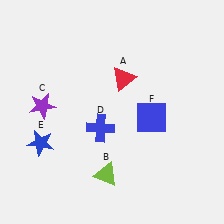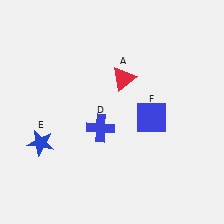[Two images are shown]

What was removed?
The purple star (C), the lime triangle (B) were removed in Image 2.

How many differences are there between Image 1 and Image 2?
There are 2 differences between the two images.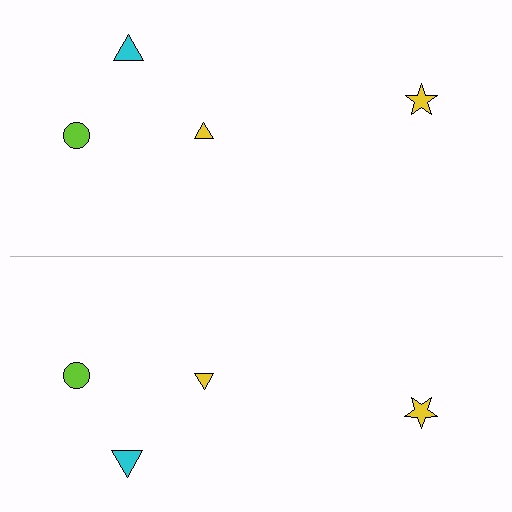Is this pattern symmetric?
Yes, this pattern has bilateral (reflection) symmetry.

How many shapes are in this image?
There are 8 shapes in this image.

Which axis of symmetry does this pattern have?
The pattern has a horizontal axis of symmetry running through the center of the image.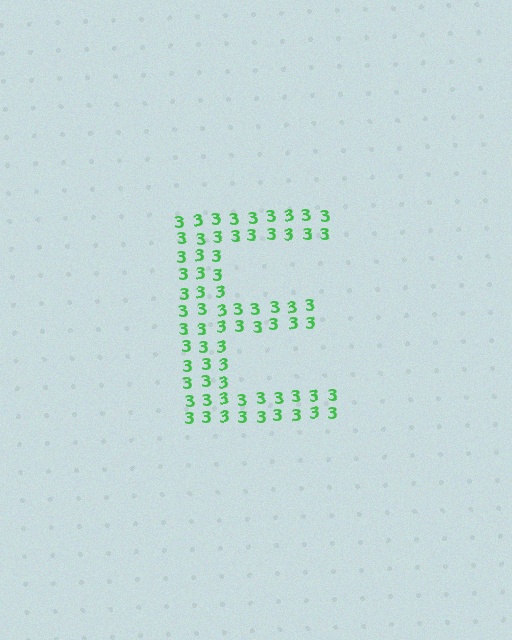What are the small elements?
The small elements are digit 3's.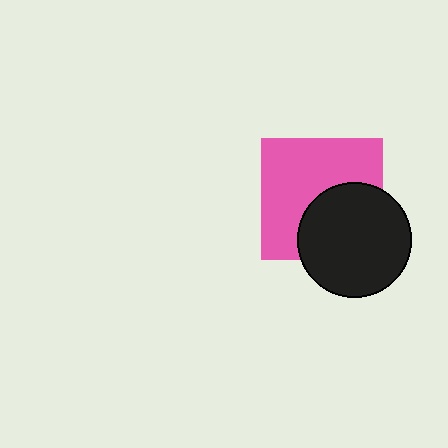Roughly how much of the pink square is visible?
About half of it is visible (roughly 60%).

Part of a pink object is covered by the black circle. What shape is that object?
It is a square.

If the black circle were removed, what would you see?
You would see the complete pink square.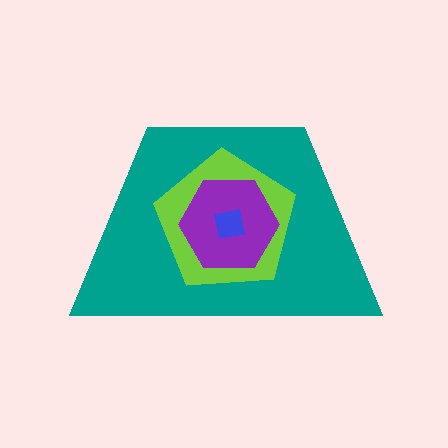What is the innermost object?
The blue square.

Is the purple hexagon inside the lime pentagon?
Yes.